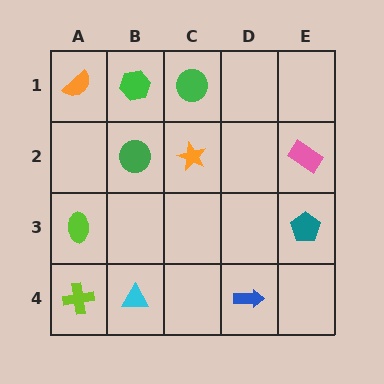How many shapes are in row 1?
3 shapes.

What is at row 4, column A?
A lime cross.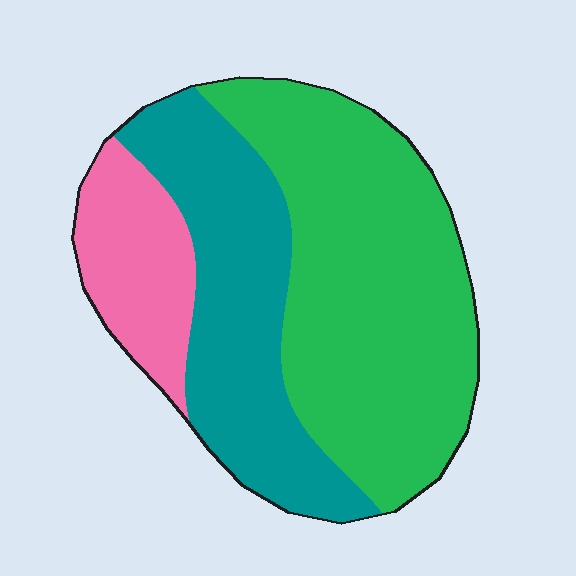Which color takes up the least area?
Pink, at roughly 15%.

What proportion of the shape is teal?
Teal covers roughly 35% of the shape.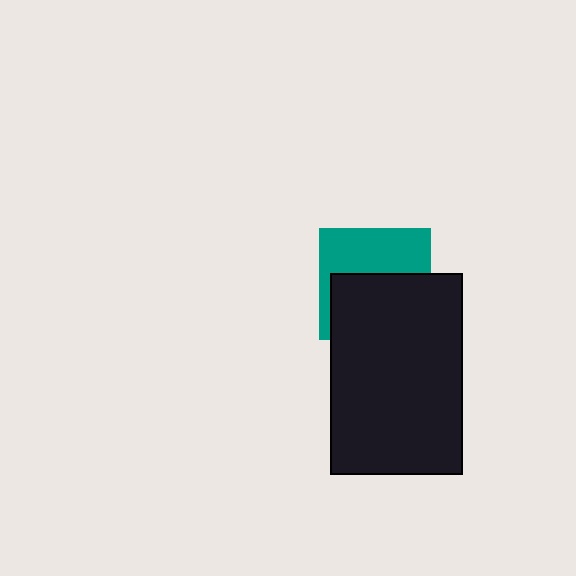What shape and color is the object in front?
The object in front is a black rectangle.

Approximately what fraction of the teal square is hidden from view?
Roughly 54% of the teal square is hidden behind the black rectangle.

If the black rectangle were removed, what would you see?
You would see the complete teal square.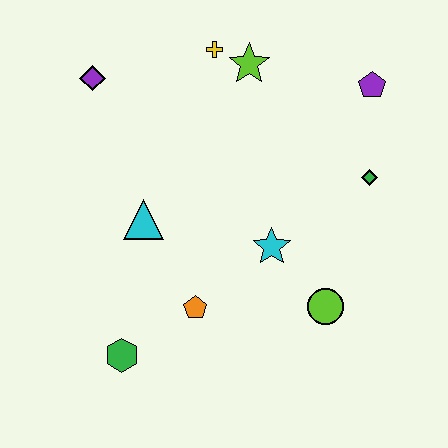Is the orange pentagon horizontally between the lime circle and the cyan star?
No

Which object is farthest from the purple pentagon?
The green hexagon is farthest from the purple pentagon.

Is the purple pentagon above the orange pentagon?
Yes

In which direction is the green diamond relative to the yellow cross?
The green diamond is to the right of the yellow cross.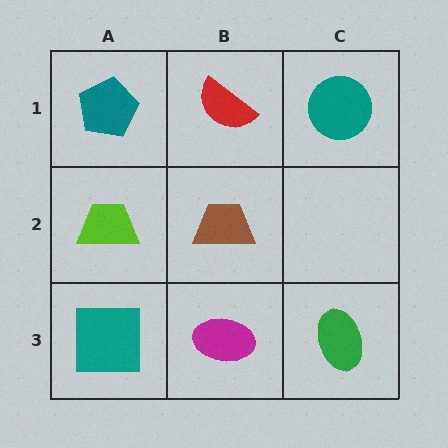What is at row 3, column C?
A green ellipse.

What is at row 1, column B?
A red semicircle.